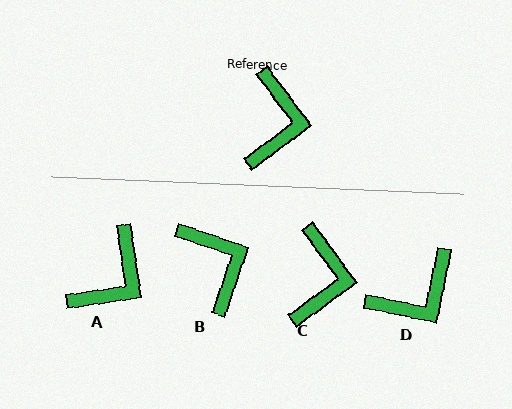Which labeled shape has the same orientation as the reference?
C.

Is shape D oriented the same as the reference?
No, it is off by about 48 degrees.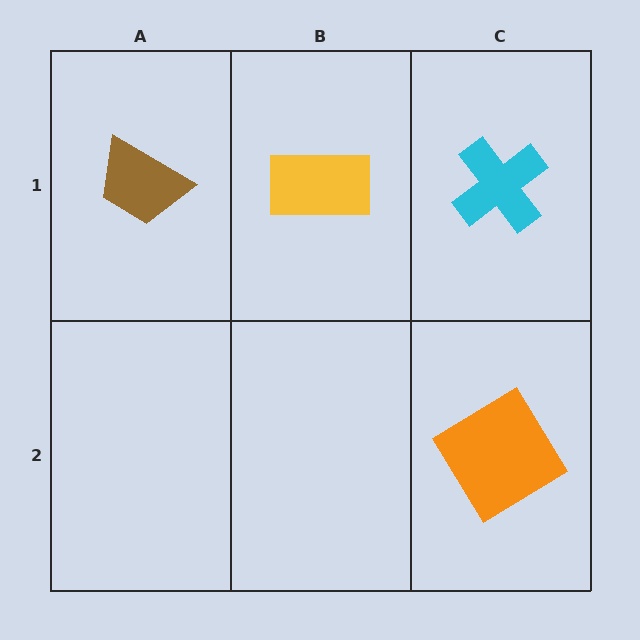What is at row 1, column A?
A brown trapezoid.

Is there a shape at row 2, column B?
No, that cell is empty.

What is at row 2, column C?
An orange diamond.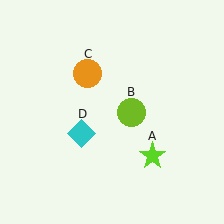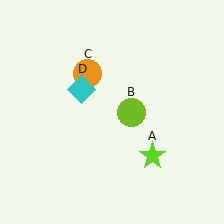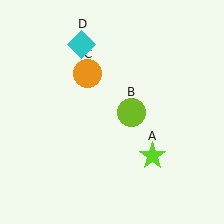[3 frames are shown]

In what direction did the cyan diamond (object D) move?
The cyan diamond (object D) moved up.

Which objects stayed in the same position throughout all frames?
Lime star (object A) and lime circle (object B) and orange circle (object C) remained stationary.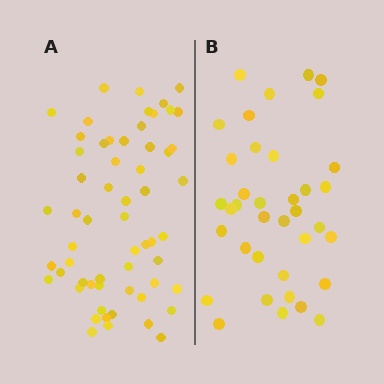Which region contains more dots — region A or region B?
Region A (the left region) has more dots.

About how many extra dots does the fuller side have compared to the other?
Region A has approximately 20 more dots than region B.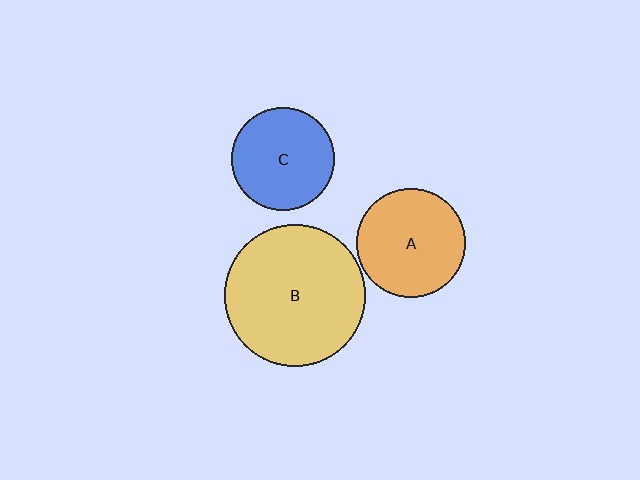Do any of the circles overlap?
No, none of the circles overlap.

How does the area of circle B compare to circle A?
Approximately 1.7 times.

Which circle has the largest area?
Circle B (yellow).